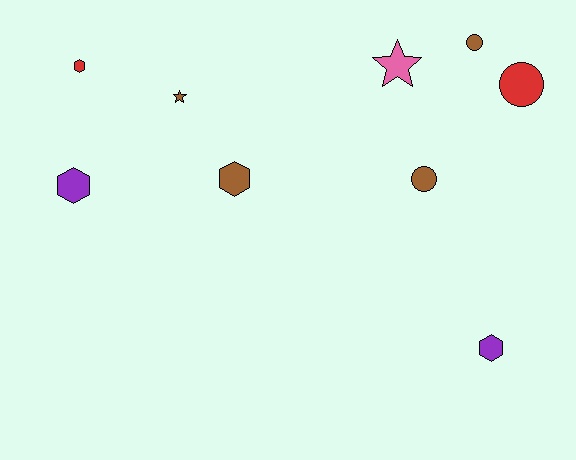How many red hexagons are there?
There is 1 red hexagon.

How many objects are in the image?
There are 9 objects.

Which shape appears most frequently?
Hexagon, with 4 objects.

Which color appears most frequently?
Brown, with 4 objects.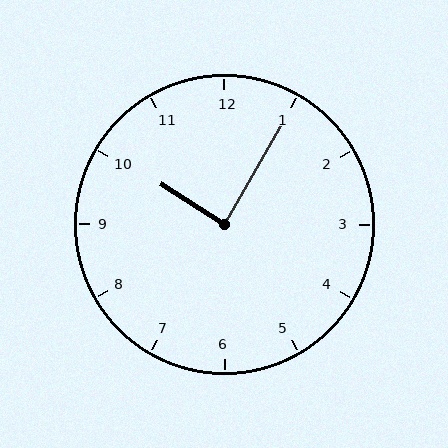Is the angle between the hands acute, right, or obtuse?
It is right.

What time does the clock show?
10:05.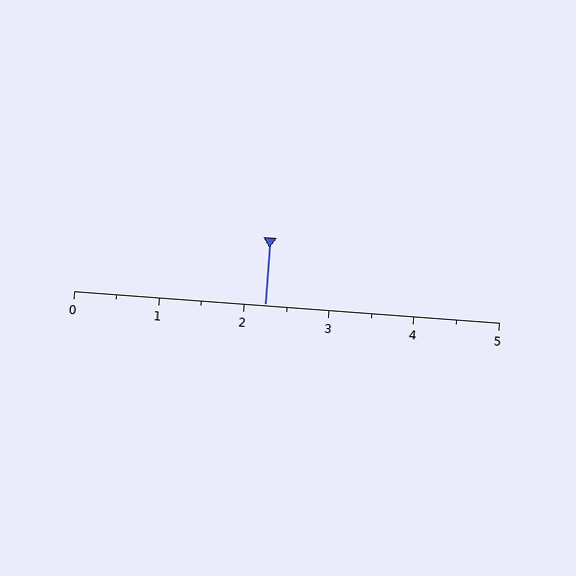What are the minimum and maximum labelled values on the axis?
The axis runs from 0 to 5.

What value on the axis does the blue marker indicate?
The marker indicates approximately 2.2.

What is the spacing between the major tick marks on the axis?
The major ticks are spaced 1 apart.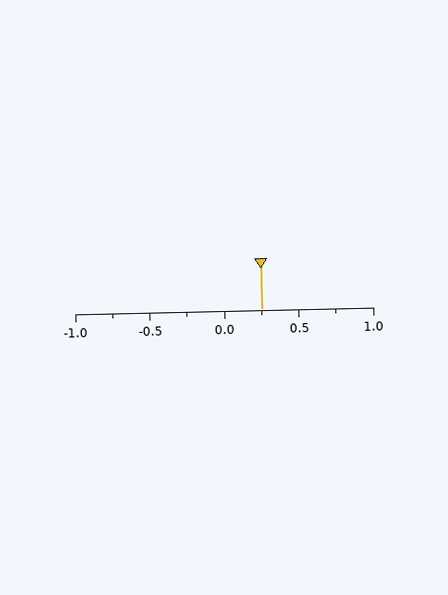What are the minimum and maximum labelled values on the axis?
The axis runs from -1.0 to 1.0.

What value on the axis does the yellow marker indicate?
The marker indicates approximately 0.25.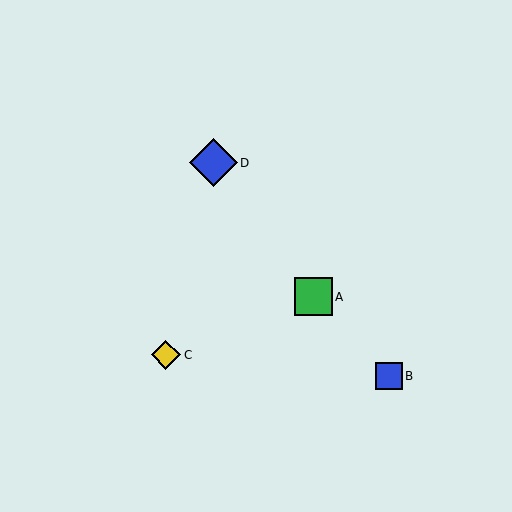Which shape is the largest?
The blue diamond (labeled D) is the largest.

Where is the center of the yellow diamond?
The center of the yellow diamond is at (166, 355).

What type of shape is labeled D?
Shape D is a blue diamond.